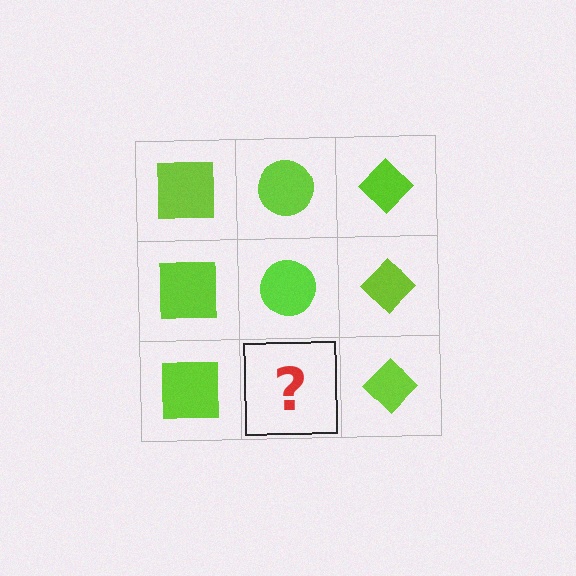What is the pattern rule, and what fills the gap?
The rule is that each column has a consistent shape. The gap should be filled with a lime circle.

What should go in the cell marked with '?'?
The missing cell should contain a lime circle.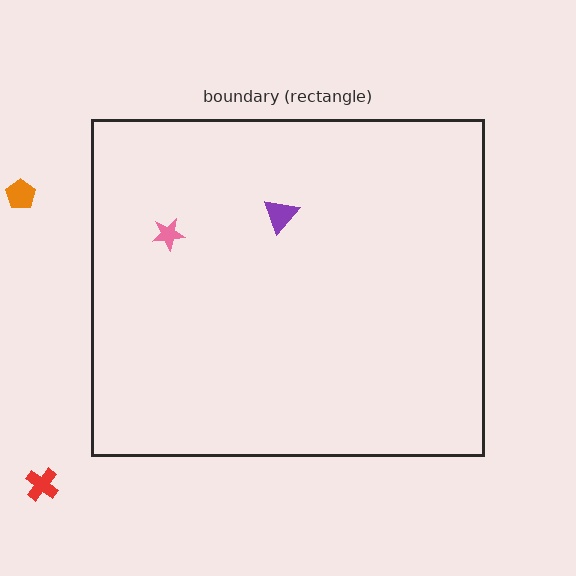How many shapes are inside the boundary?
2 inside, 2 outside.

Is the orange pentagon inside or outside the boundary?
Outside.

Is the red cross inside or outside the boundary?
Outside.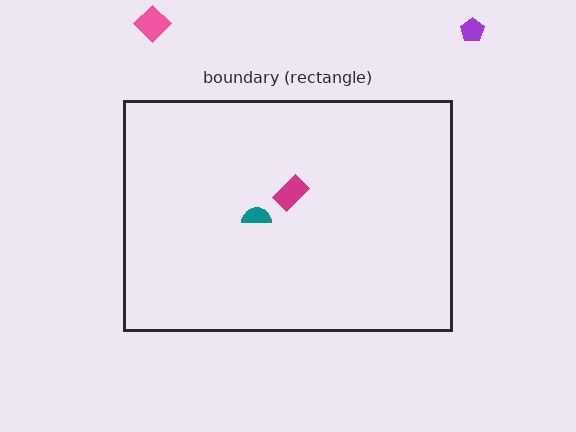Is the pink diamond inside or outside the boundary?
Outside.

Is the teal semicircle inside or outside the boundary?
Inside.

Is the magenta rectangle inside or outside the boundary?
Inside.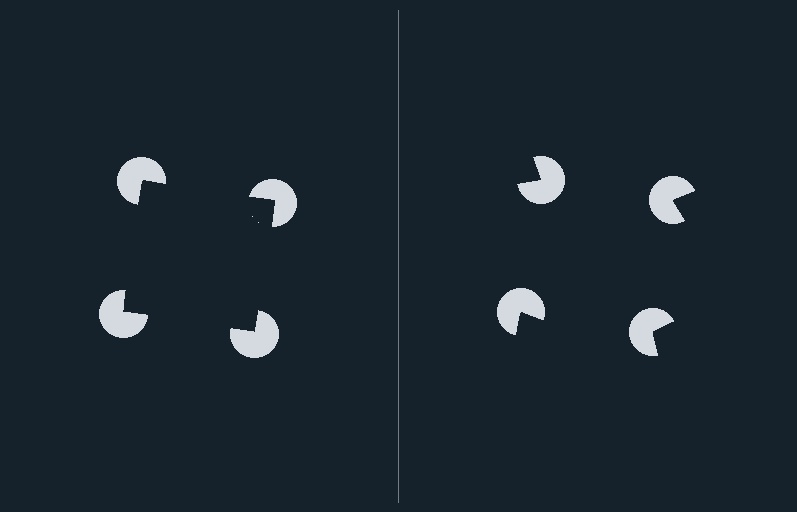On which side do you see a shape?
An illusory square appears on the left side. On the right side the wedge cuts are rotated, so no coherent shape forms.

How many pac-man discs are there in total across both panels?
8 — 4 on each side.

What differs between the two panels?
The pac-man discs are positioned identically on both sides; only the wedge orientations differ. On the left they align to a square; on the right they are misaligned.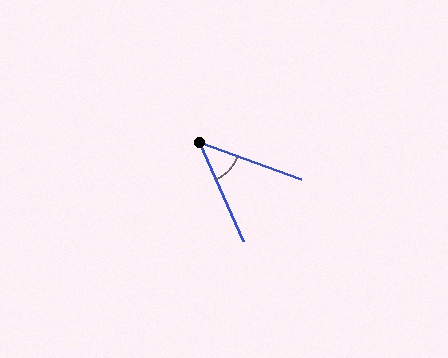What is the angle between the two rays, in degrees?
Approximately 46 degrees.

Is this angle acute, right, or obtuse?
It is acute.